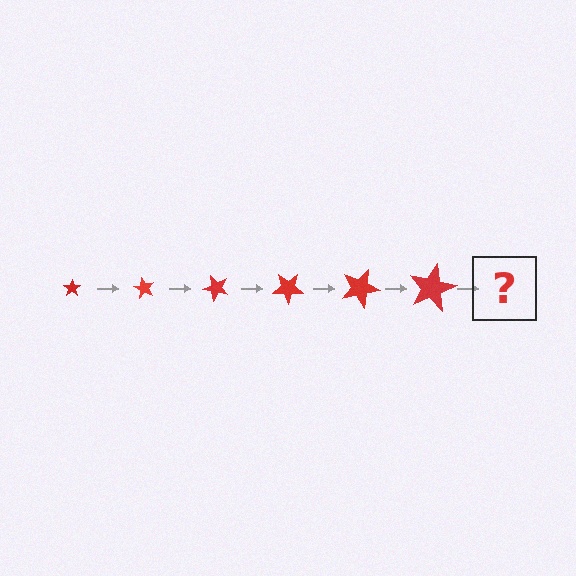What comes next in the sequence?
The next element should be a star, larger than the previous one and rotated 360 degrees from the start.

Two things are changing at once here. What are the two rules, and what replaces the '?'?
The two rules are that the star grows larger each step and it rotates 60 degrees each step. The '?' should be a star, larger than the previous one and rotated 360 degrees from the start.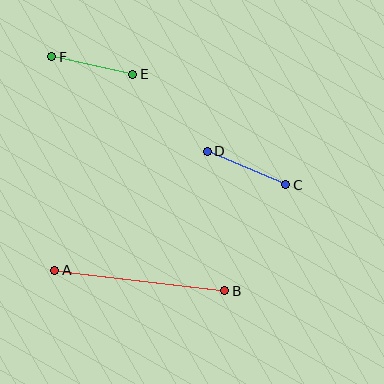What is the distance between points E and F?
The distance is approximately 83 pixels.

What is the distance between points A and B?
The distance is approximately 171 pixels.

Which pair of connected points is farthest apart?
Points A and B are farthest apart.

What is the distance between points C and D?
The distance is approximately 85 pixels.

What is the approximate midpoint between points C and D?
The midpoint is at approximately (247, 168) pixels.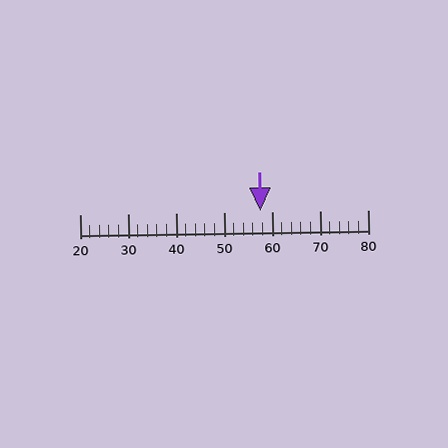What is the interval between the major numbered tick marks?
The major tick marks are spaced 10 units apart.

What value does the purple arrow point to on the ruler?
The purple arrow points to approximately 58.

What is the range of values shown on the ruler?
The ruler shows values from 20 to 80.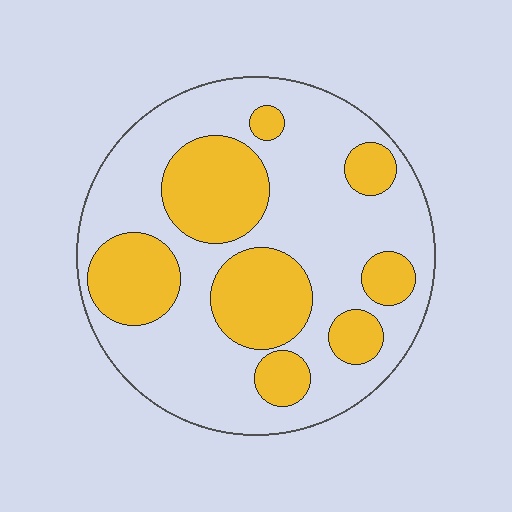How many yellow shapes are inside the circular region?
8.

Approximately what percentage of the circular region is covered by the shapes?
Approximately 35%.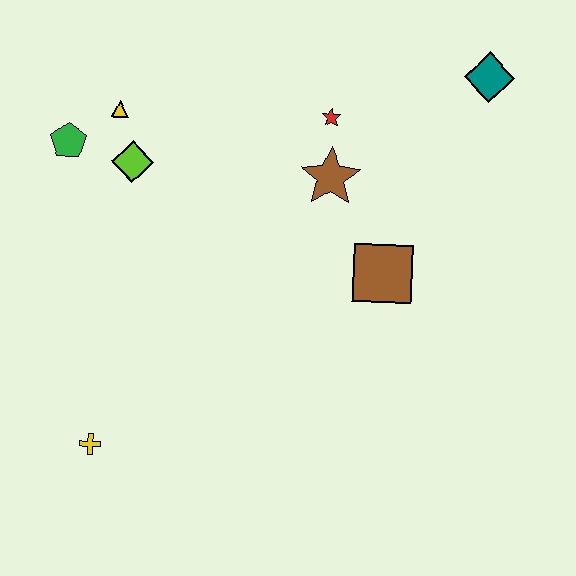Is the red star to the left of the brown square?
Yes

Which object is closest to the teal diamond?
The red star is closest to the teal diamond.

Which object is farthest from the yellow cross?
The teal diamond is farthest from the yellow cross.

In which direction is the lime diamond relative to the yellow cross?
The lime diamond is above the yellow cross.